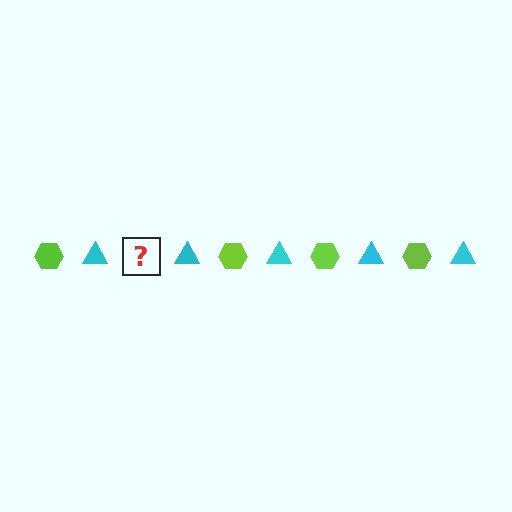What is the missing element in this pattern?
The missing element is a lime hexagon.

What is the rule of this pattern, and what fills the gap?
The rule is that the pattern alternates between lime hexagon and cyan triangle. The gap should be filled with a lime hexagon.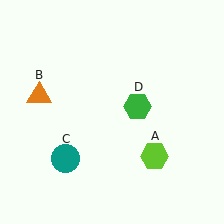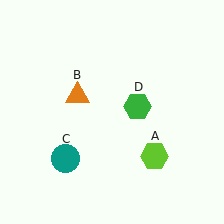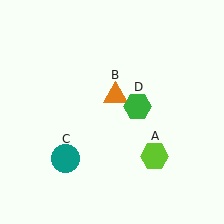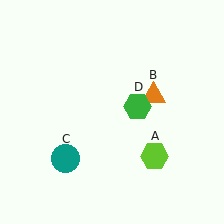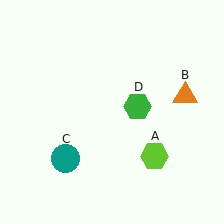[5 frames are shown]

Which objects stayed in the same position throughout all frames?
Lime hexagon (object A) and teal circle (object C) and green hexagon (object D) remained stationary.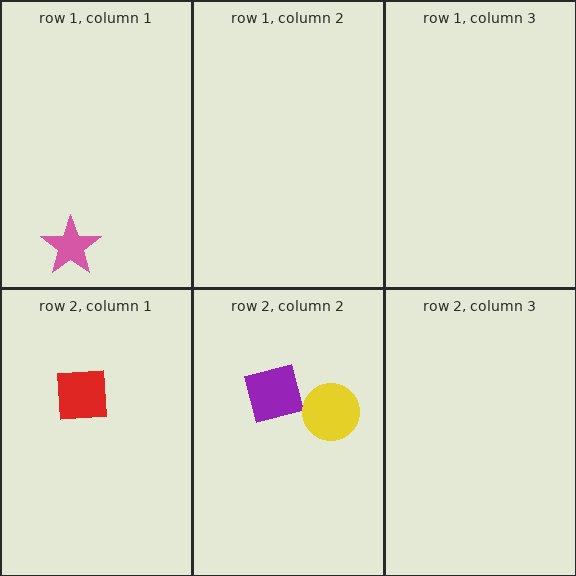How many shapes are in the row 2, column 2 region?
2.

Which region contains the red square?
The row 2, column 1 region.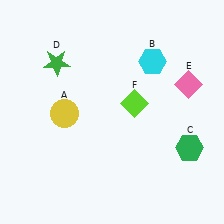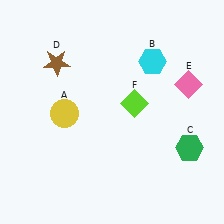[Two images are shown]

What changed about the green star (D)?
In Image 1, D is green. In Image 2, it changed to brown.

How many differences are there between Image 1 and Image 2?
There is 1 difference between the two images.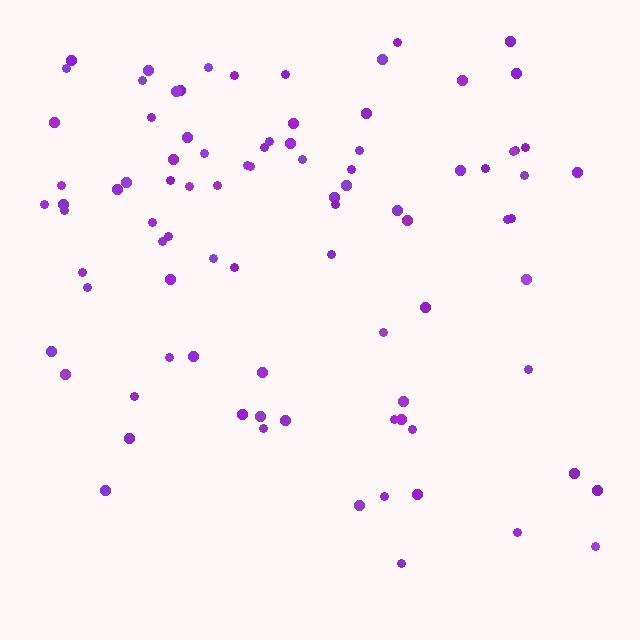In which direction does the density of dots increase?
From bottom to top, with the top side densest.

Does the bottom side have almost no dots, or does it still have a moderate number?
Still a moderate number, just noticeably fewer than the top.